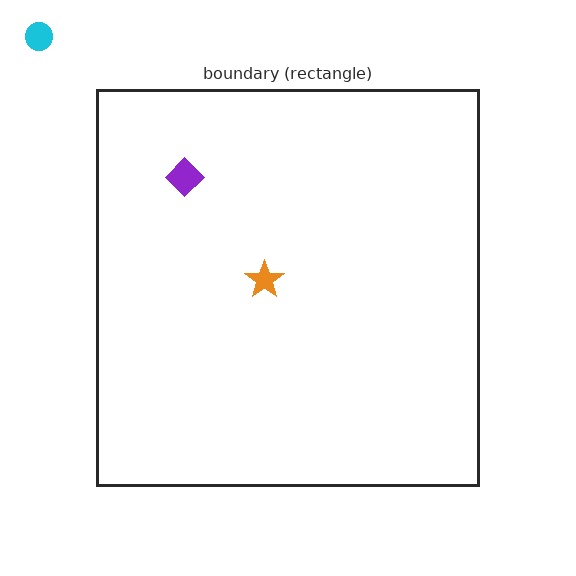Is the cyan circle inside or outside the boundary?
Outside.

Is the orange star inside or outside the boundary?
Inside.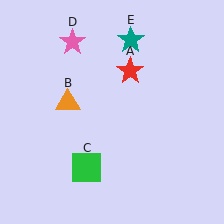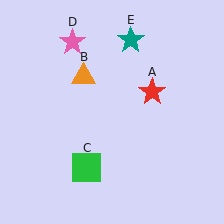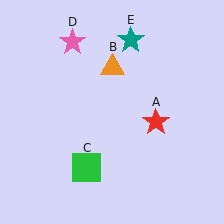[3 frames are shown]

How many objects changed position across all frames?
2 objects changed position: red star (object A), orange triangle (object B).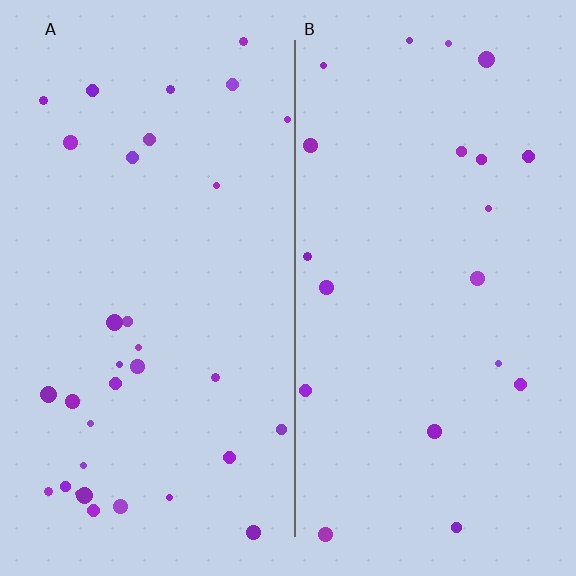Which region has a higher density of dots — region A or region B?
A (the left).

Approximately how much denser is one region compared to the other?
Approximately 1.6× — region A over region B.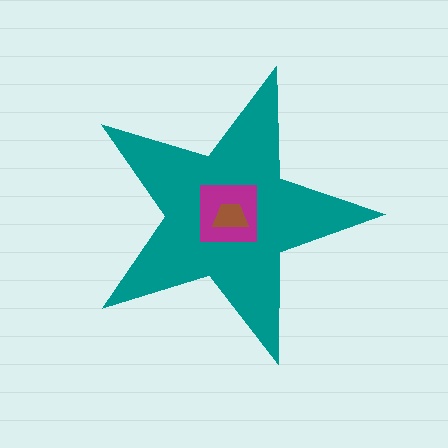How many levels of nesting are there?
3.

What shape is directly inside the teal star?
The magenta square.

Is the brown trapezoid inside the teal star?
Yes.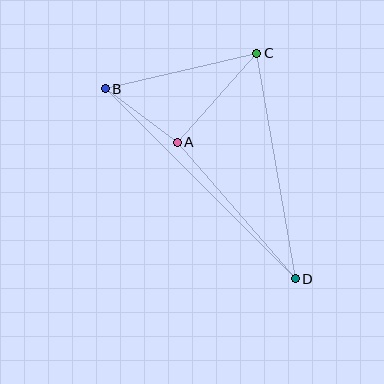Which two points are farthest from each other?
Points B and D are farthest from each other.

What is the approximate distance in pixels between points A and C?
The distance between A and C is approximately 119 pixels.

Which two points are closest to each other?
Points A and B are closest to each other.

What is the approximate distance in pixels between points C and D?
The distance between C and D is approximately 229 pixels.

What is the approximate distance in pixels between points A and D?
The distance between A and D is approximately 181 pixels.